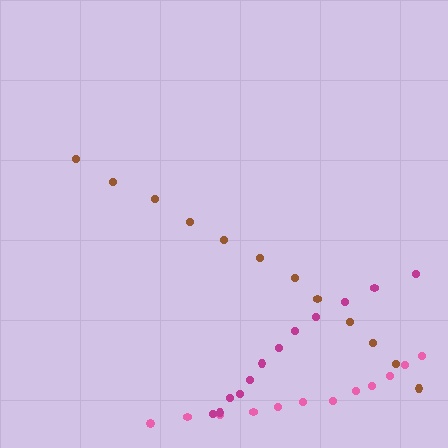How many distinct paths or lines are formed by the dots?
There are 3 distinct paths.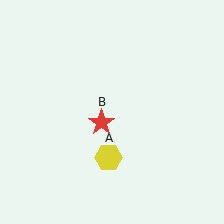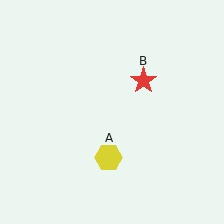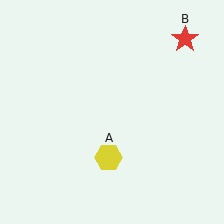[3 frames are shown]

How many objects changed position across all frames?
1 object changed position: red star (object B).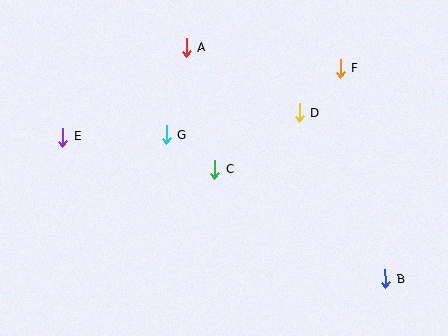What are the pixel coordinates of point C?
Point C is at (215, 169).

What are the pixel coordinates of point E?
Point E is at (63, 137).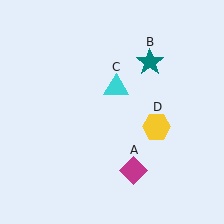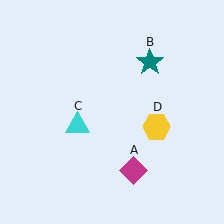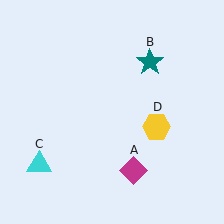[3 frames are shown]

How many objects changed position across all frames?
1 object changed position: cyan triangle (object C).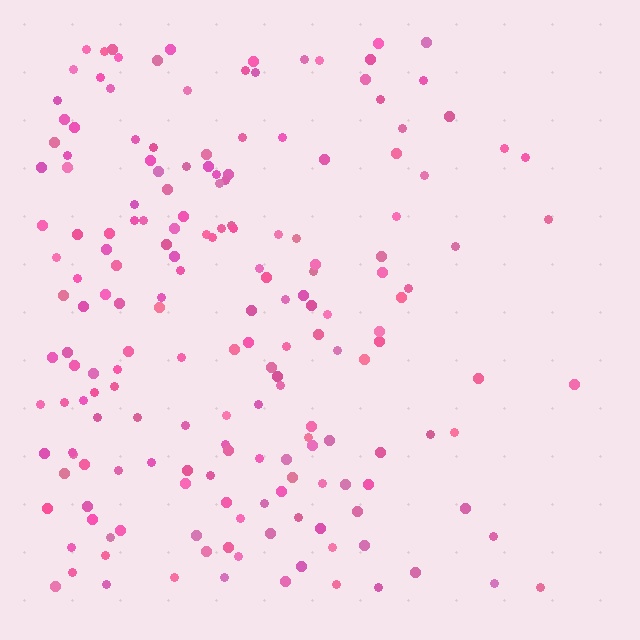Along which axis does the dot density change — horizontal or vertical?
Horizontal.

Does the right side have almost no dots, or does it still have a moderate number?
Still a moderate number, just noticeably fewer than the left.